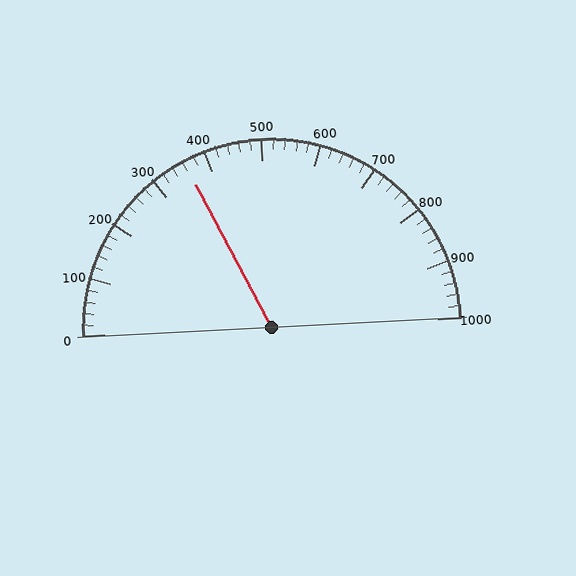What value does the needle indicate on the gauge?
The needle indicates approximately 360.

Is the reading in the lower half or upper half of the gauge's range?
The reading is in the lower half of the range (0 to 1000).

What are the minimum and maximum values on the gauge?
The gauge ranges from 0 to 1000.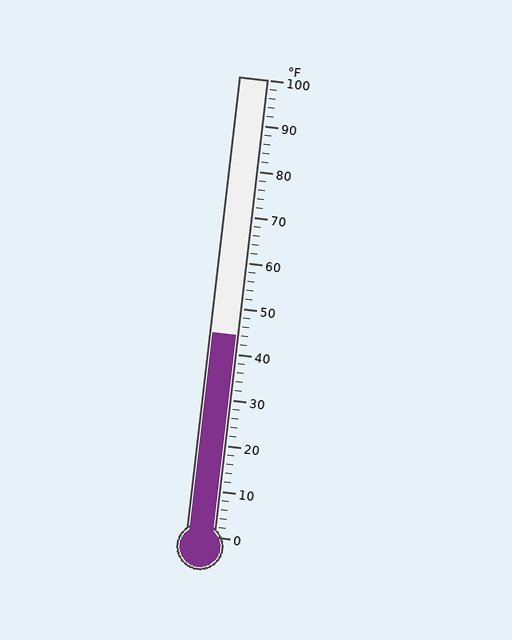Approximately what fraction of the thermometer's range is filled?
The thermometer is filled to approximately 45% of its range.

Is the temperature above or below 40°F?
The temperature is above 40°F.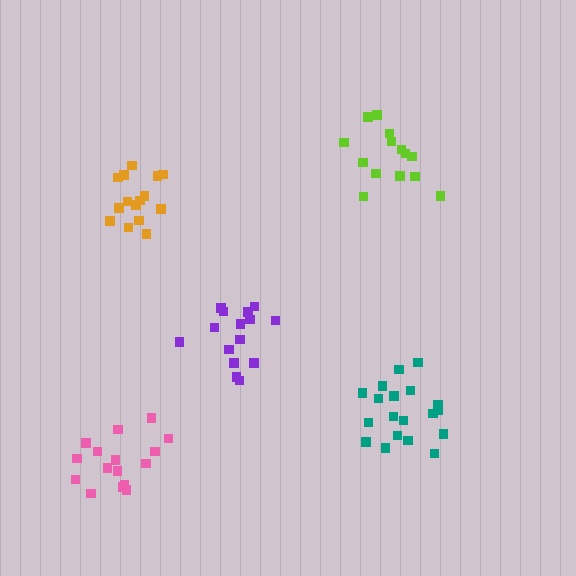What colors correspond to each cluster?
The clusters are colored: lime, pink, orange, teal, purple.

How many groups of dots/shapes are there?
There are 5 groups.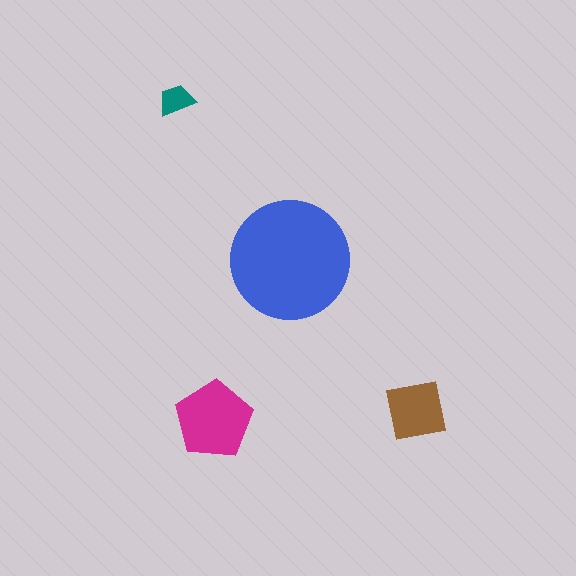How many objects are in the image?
There are 4 objects in the image.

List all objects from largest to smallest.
The blue circle, the magenta pentagon, the brown square, the teal trapezoid.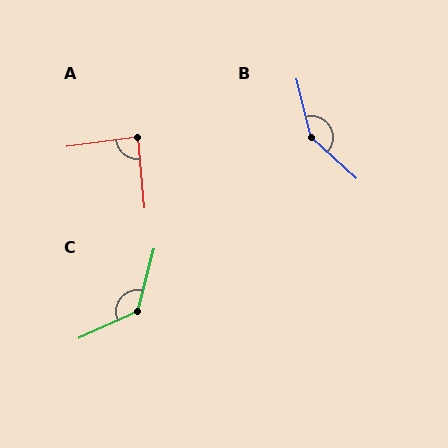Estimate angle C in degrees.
Approximately 129 degrees.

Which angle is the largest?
B, at approximately 146 degrees.